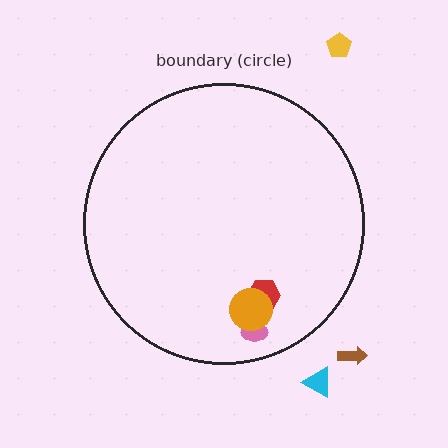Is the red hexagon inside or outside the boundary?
Inside.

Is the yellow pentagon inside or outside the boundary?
Outside.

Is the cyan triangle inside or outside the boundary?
Outside.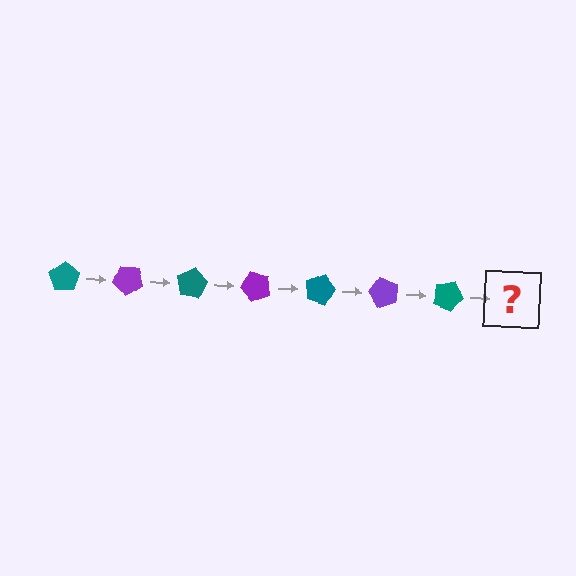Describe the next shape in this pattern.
It should be a purple pentagon, rotated 280 degrees from the start.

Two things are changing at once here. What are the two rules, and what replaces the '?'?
The two rules are that it rotates 40 degrees each step and the color cycles through teal and purple. The '?' should be a purple pentagon, rotated 280 degrees from the start.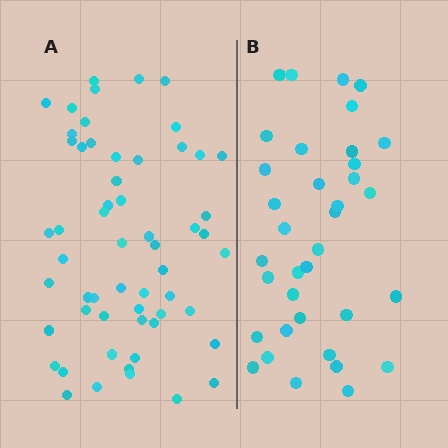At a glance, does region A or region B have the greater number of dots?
Region A (the left region) has more dots.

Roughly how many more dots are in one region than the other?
Region A has approximately 20 more dots than region B.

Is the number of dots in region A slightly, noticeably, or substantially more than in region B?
Region A has substantially more. The ratio is roughly 1.6 to 1.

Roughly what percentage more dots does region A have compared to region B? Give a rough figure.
About 60% more.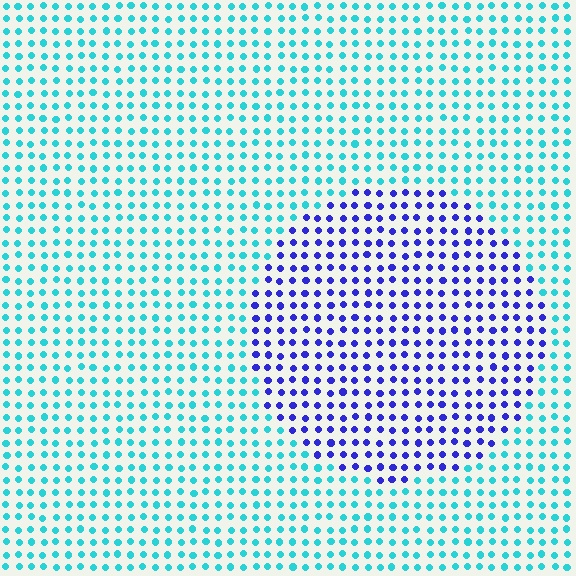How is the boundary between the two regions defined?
The boundary is defined purely by a slight shift in hue (about 61 degrees). Spacing, size, and orientation are identical on both sides.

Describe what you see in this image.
The image is filled with small cyan elements in a uniform arrangement. A circle-shaped region is visible where the elements are tinted to a slightly different hue, forming a subtle color boundary.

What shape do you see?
I see a circle.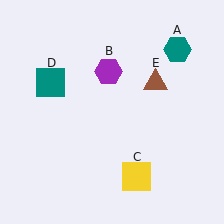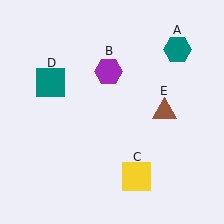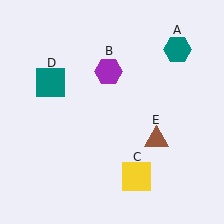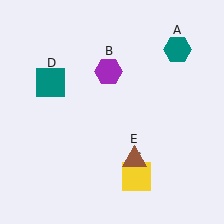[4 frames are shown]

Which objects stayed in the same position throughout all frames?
Teal hexagon (object A) and purple hexagon (object B) and yellow square (object C) and teal square (object D) remained stationary.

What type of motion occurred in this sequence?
The brown triangle (object E) rotated clockwise around the center of the scene.